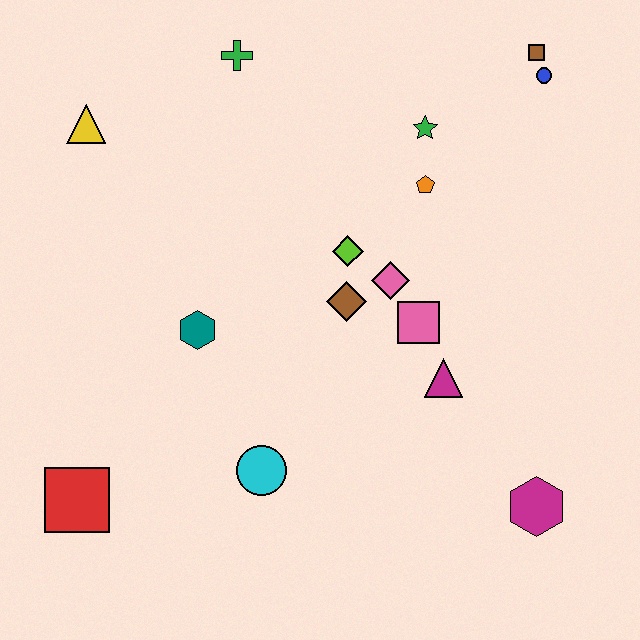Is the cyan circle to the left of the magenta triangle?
Yes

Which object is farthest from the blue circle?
The red square is farthest from the blue circle.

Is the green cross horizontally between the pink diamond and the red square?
Yes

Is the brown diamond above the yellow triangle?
No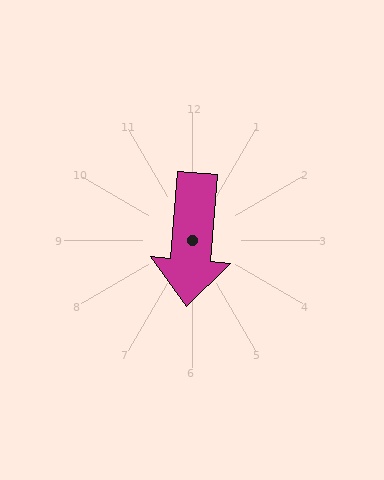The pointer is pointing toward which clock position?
Roughly 6 o'clock.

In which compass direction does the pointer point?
South.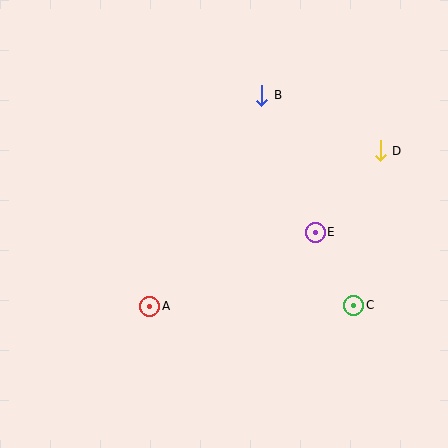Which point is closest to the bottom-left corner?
Point A is closest to the bottom-left corner.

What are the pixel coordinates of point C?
Point C is at (354, 305).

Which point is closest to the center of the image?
Point E at (315, 232) is closest to the center.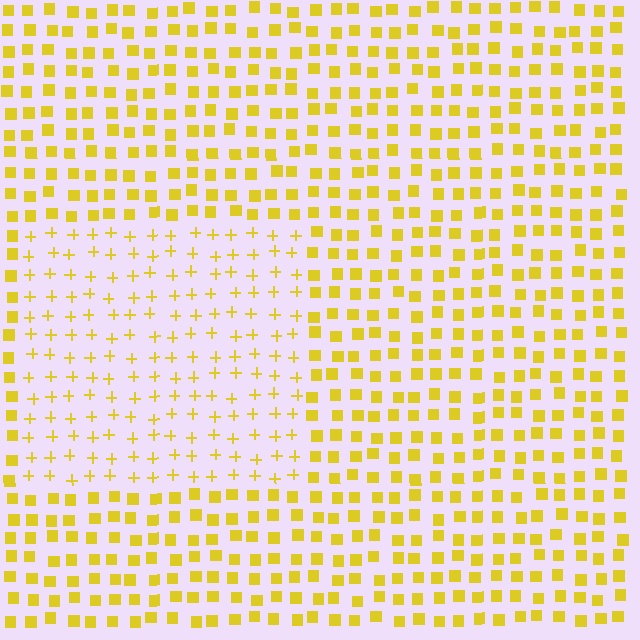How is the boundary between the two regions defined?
The boundary is defined by a change in element shape: plus signs inside vs. squares outside. All elements share the same color and spacing.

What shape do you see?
I see a rectangle.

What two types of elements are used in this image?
The image uses plus signs inside the rectangle region and squares outside it.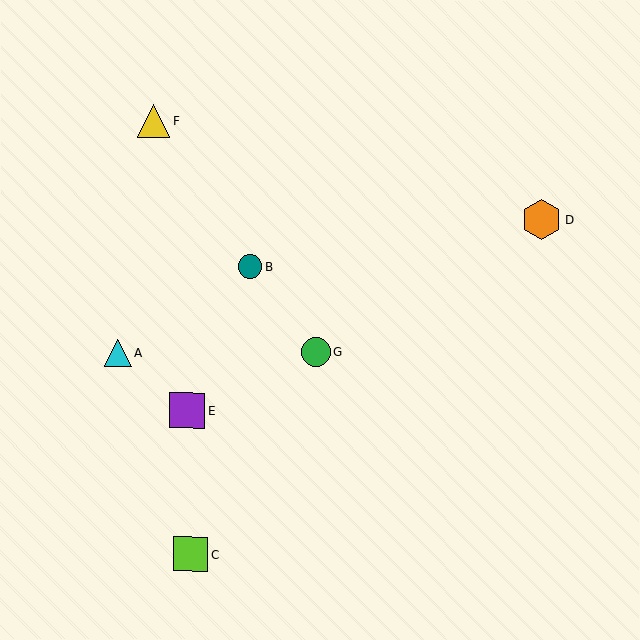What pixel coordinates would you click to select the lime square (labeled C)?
Click at (190, 554) to select the lime square C.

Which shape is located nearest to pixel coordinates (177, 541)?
The lime square (labeled C) at (190, 554) is nearest to that location.